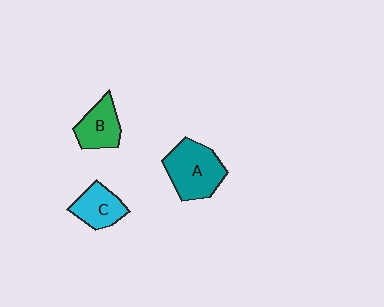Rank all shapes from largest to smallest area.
From largest to smallest: A (teal), B (green), C (cyan).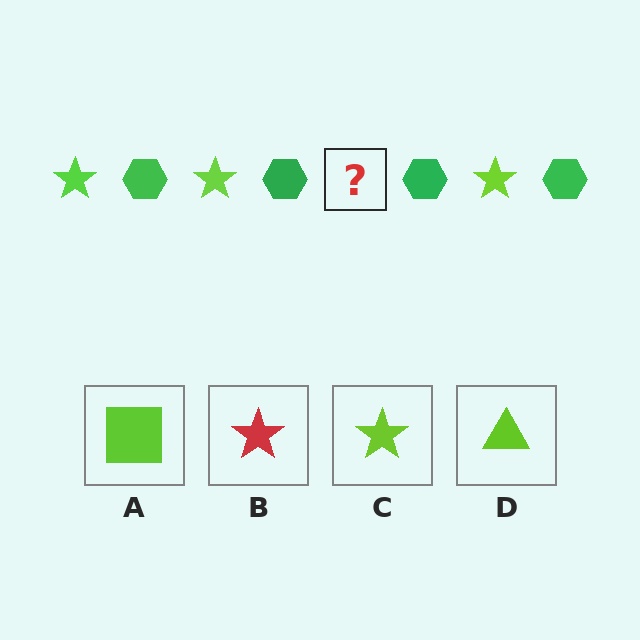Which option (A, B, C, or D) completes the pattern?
C.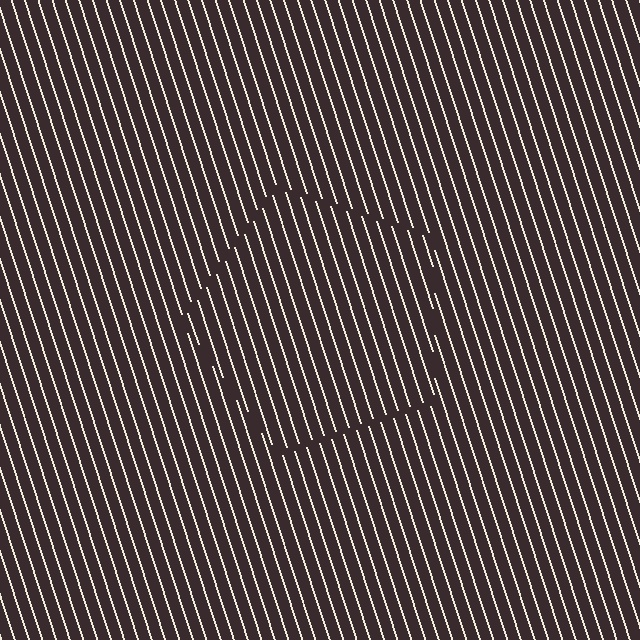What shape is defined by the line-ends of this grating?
An illusory pentagon. The interior of the shape contains the same grating, shifted by half a period — the contour is defined by the phase discontinuity where line-ends from the inner and outer gratings abut.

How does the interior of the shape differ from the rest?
The interior of the shape contains the same grating, shifted by half a period — the contour is defined by the phase discontinuity where line-ends from the inner and outer gratings abut.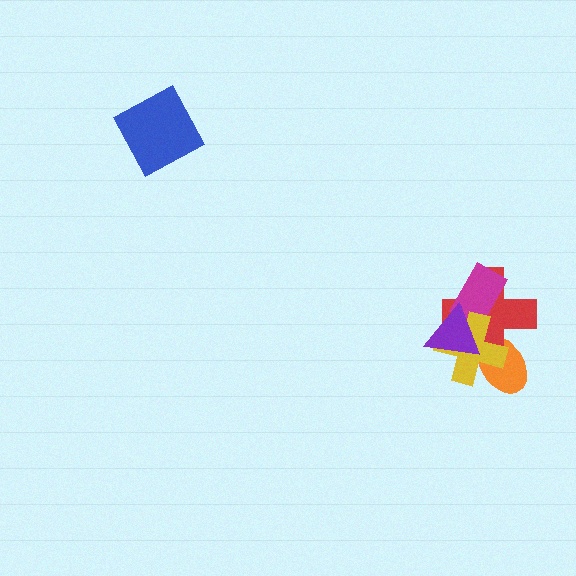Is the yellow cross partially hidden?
Yes, it is partially covered by another shape.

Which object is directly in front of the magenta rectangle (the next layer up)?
The yellow cross is directly in front of the magenta rectangle.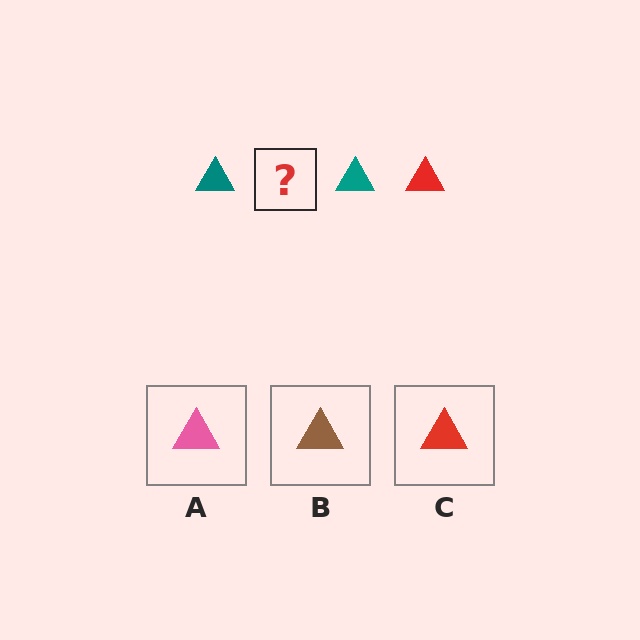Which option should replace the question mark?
Option C.